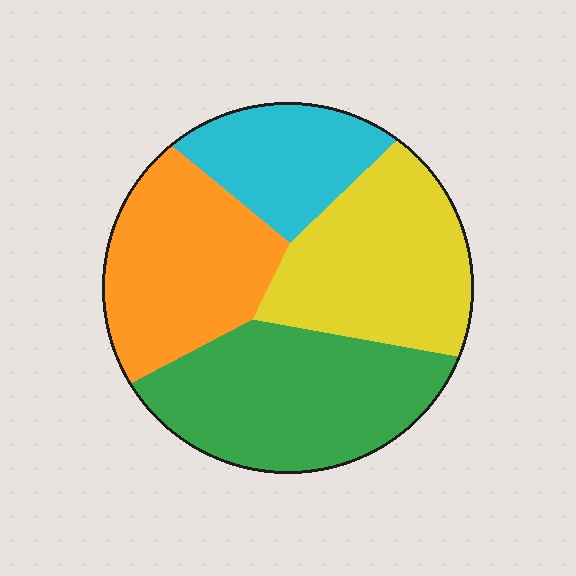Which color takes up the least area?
Cyan, at roughly 15%.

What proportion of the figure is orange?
Orange takes up about one quarter (1/4) of the figure.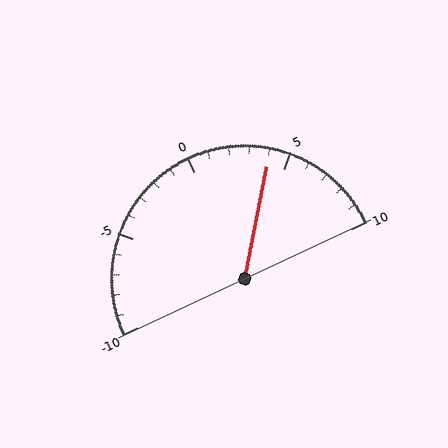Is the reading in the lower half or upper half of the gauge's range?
The reading is in the upper half of the range (-10 to 10).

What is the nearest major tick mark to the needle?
The nearest major tick mark is 5.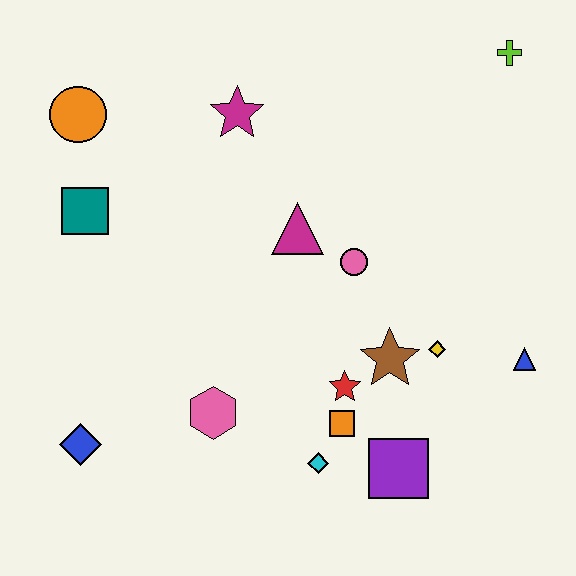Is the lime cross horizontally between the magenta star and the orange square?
No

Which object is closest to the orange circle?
The teal square is closest to the orange circle.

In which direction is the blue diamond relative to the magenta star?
The blue diamond is below the magenta star.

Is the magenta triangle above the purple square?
Yes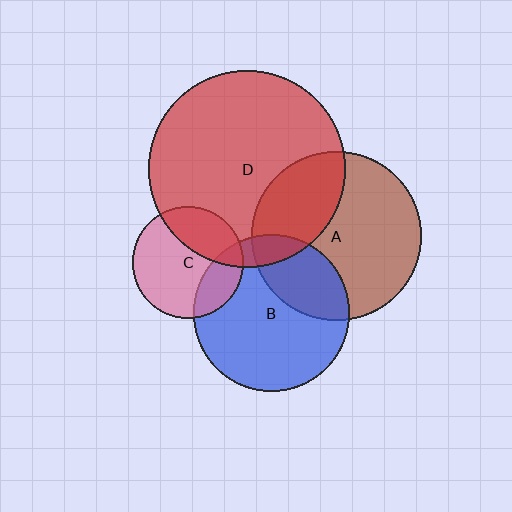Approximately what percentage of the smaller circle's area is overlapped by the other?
Approximately 30%.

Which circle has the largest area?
Circle D (red).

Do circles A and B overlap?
Yes.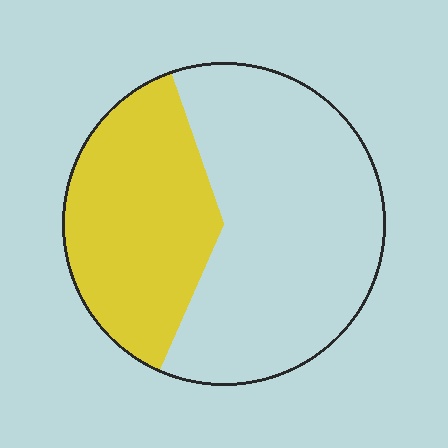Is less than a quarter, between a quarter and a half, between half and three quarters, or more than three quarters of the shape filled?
Between a quarter and a half.